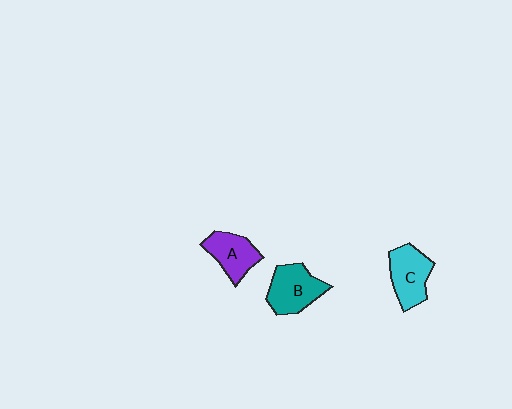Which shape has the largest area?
Shape B (teal).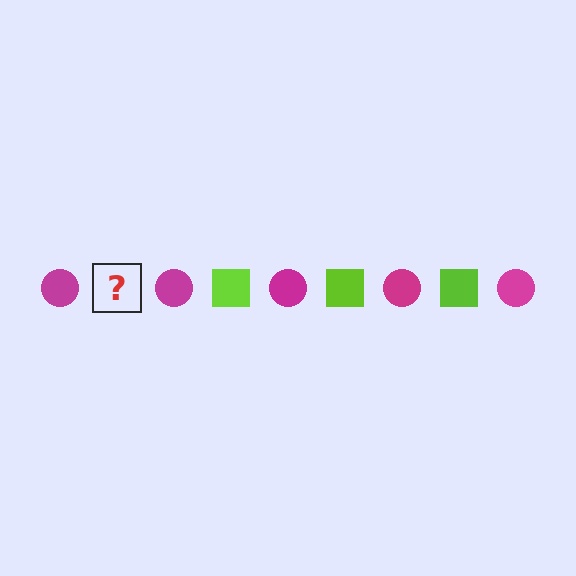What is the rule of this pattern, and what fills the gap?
The rule is that the pattern alternates between magenta circle and lime square. The gap should be filled with a lime square.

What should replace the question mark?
The question mark should be replaced with a lime square.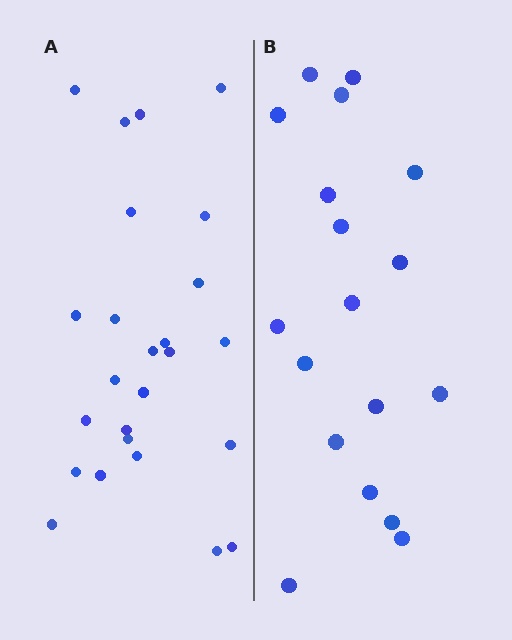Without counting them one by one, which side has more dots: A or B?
Region A (the left region) has more dots.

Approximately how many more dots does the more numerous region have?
Region A has roughly 8 or so more dots than region B.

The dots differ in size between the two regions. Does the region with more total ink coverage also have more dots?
No. Region B has more total ink coverage because its dots are larger, but region A actually contains more individual dots. Total area can be misleading — the number of items is what matters here.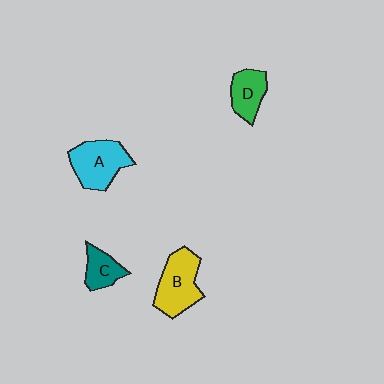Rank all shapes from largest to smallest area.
From largest to smallest: B (yellow), A (cyan), D (green), C (teal).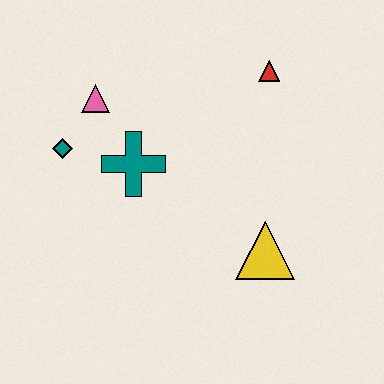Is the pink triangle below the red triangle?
Yes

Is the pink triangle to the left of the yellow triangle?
Yes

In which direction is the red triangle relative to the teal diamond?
The red triangle is to the right of the teal diamond.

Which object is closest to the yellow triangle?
The teal cross is closest to the yellow triangle.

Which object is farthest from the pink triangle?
The yellow triangle is farthest from the pink triangle.